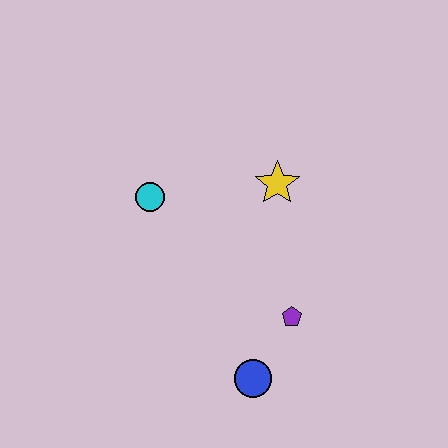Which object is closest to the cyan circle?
The yellow star is closest to the cyan circle.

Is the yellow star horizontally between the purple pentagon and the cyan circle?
Yes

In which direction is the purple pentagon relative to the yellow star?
The purple pentagon is below the yellow star.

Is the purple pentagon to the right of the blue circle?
Yes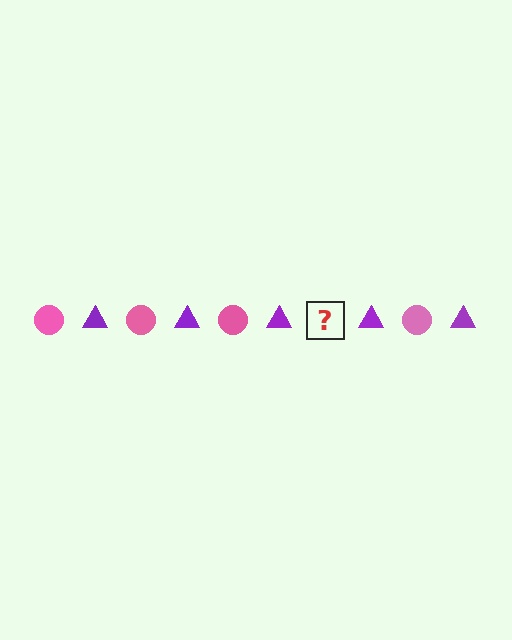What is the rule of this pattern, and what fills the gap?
The rule is that the pattern alternates between pink circle and purple triangle. The gap should be filled with a pink circle.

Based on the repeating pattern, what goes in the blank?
The blank should be a pink circle.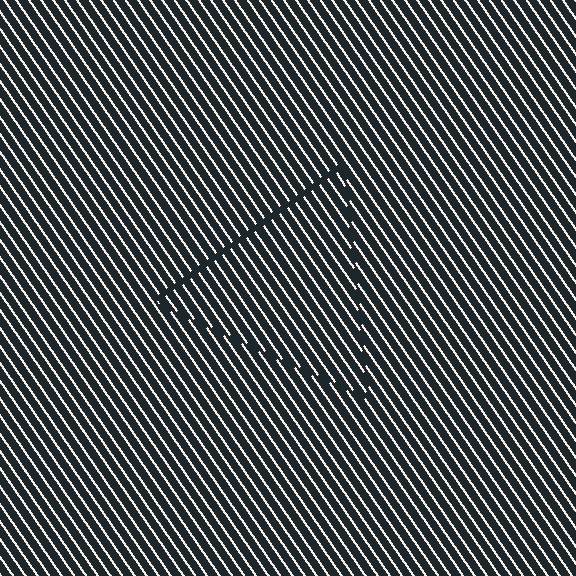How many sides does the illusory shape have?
3 sides — the line-ends trace a triangle.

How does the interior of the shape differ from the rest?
The interior of the shape contains the same grating, shifted by half a period — the contour is defined by the phase discontinuity where line-ends from the inner and outer gratings abut.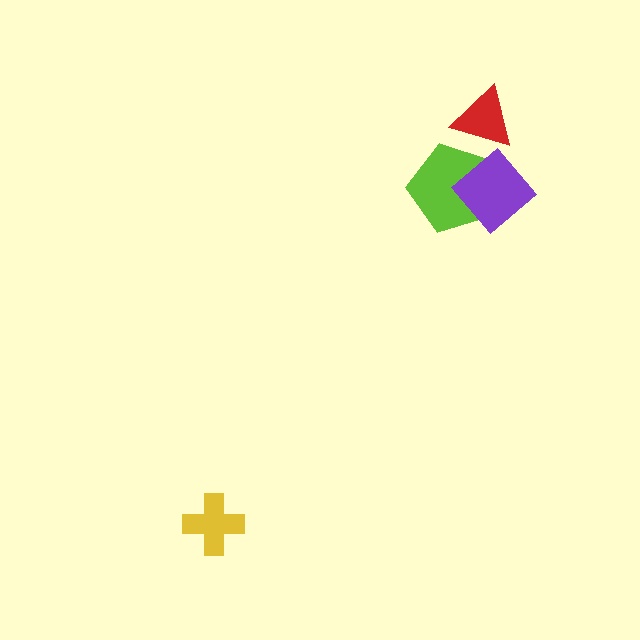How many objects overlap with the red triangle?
0 objects overlap with the red triangle.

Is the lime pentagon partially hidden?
Yes, it is partially covered by another shape.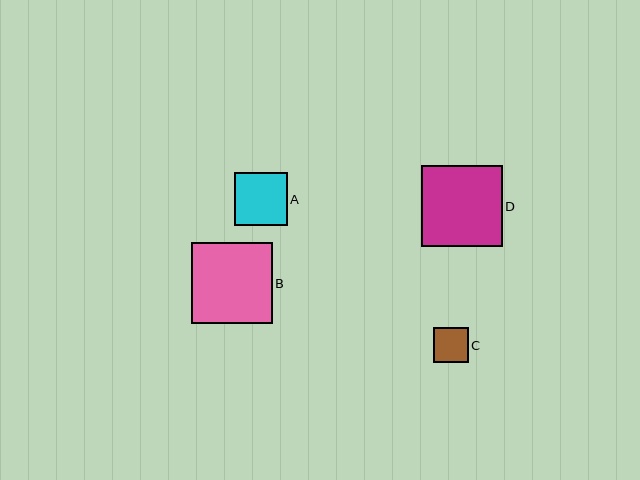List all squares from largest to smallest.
From largest to smallest: D, B, A, C.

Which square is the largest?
Square D is the largest with a size of approximately 81 pixels.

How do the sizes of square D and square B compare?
Square D and square B are approximately the same size.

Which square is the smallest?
Square C is the smallest with a size of approximately 35 pixels.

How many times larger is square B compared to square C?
Square B is approximately 2.3 times the size of square C.